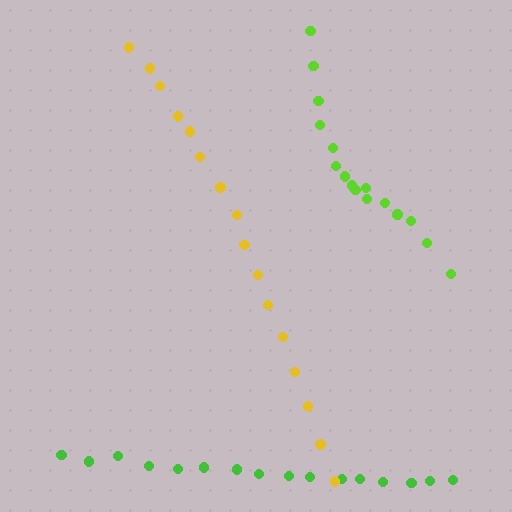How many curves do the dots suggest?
There are 3 distinct paths.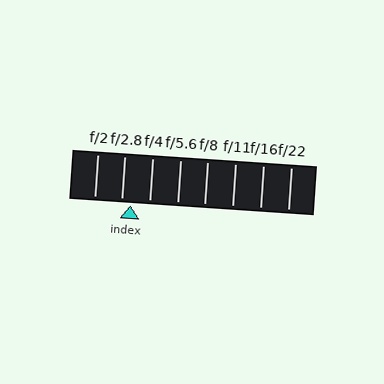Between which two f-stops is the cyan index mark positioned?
The index mark is between f/2.8 and f/4.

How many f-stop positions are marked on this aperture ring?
There are 8 f-stop positions marked.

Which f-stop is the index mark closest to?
The index mark is closest to f/2.8.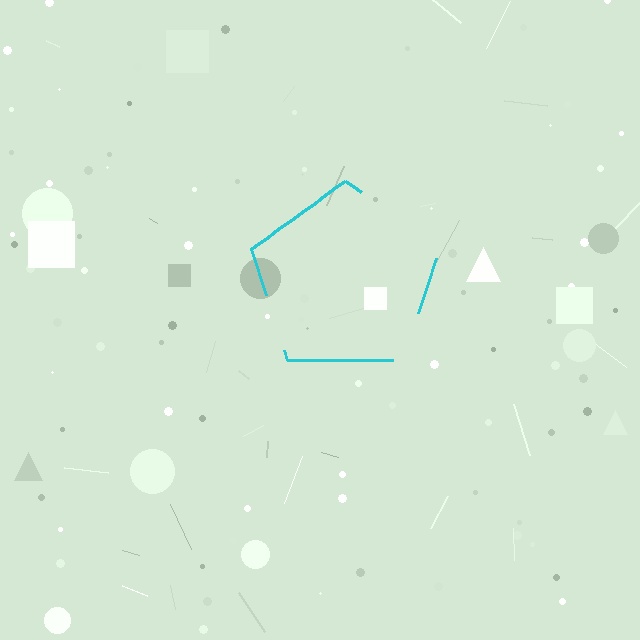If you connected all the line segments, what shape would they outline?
They would outline a pentagon.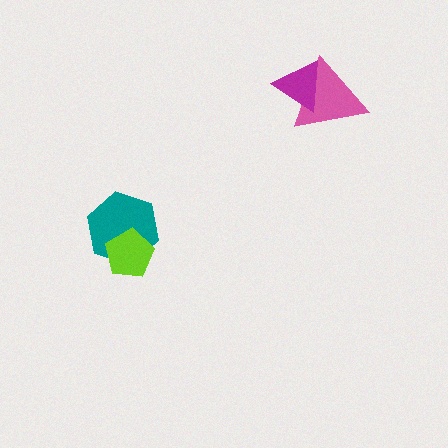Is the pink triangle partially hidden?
Yes, it is partially covered by another shape.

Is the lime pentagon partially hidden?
No, no other shape covers it.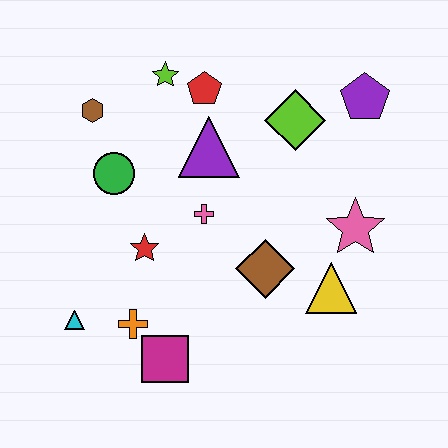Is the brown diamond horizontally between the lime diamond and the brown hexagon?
Yes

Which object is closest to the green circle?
The brown hexagon is closest to the green circle.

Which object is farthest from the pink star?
The cyan triangle is farthest from the pink star.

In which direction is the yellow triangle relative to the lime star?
The yellow triangle is below the lime star.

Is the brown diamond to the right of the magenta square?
Yes